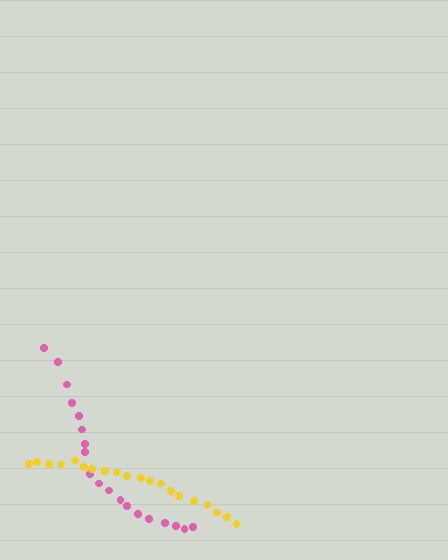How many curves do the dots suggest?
There are 2 distinct paths.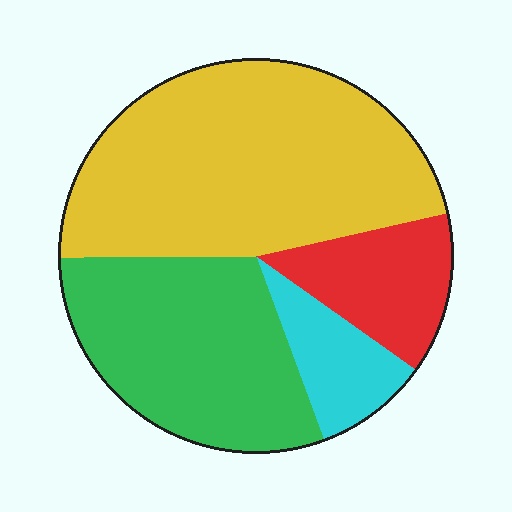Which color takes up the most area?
Yellow, at roughly 45%.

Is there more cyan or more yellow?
Yellow.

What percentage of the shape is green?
Green covers roughly 30% of the shape.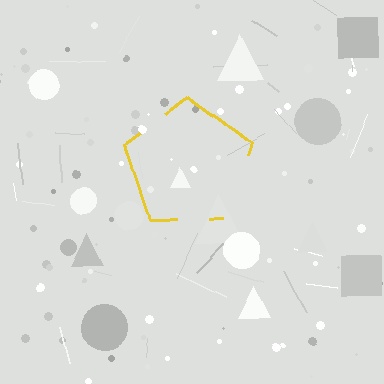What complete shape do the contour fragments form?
The contour fragments form a pentagon.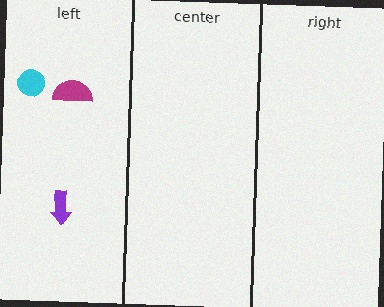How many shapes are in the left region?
3.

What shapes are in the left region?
The purple arrow, the magenta semicircle, the cyan circle.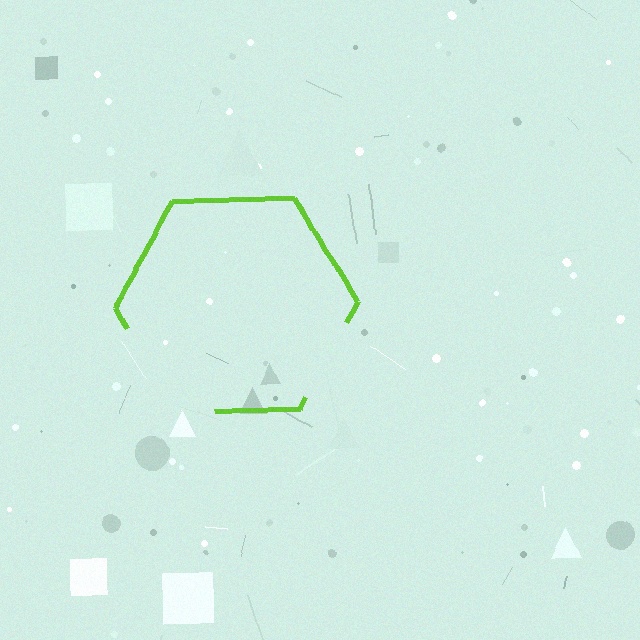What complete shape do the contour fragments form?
The contour fragments form a hexagon.